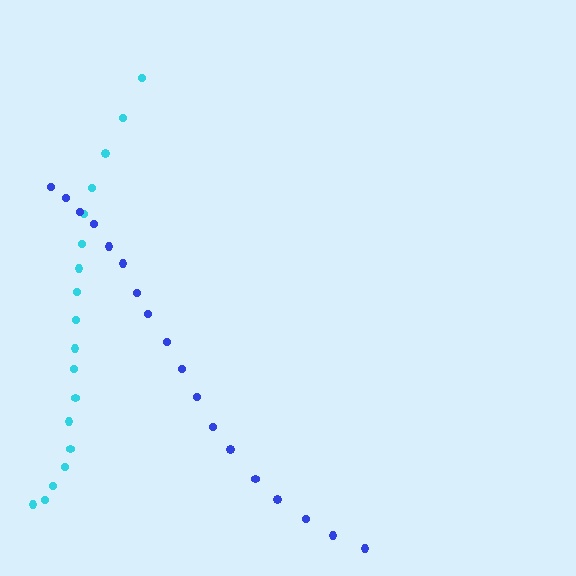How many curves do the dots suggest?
There are 2 distinct paths.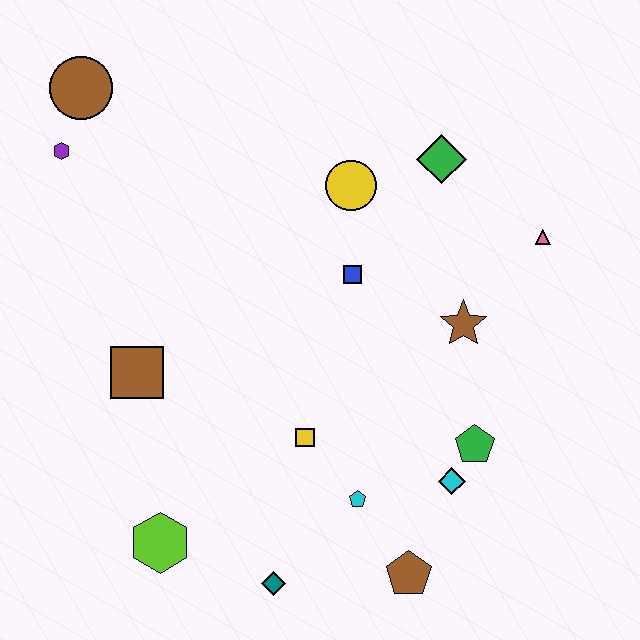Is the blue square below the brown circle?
Yes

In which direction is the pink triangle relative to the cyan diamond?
The pink triangle is above the cyan diamond.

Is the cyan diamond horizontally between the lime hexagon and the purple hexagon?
No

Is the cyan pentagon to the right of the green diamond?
No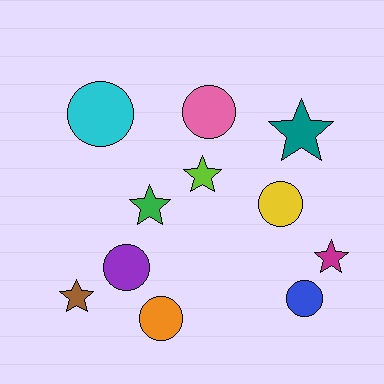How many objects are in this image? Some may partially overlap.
There are 11 objects.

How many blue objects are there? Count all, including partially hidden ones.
There is 1 blue object.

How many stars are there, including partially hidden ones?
There are 5 stars.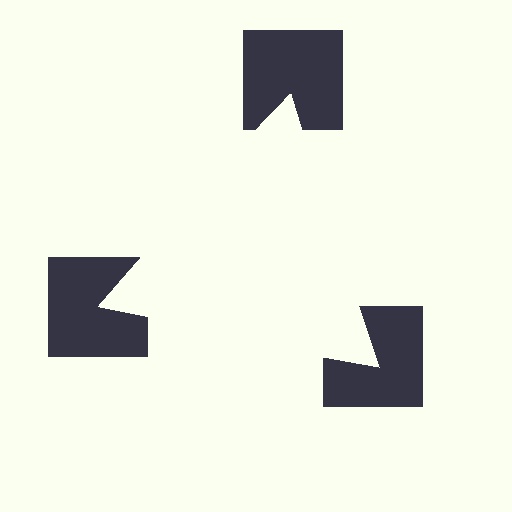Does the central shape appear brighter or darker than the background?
It typically appears slightly brighter than the background, even though no actual brightness change is drawn.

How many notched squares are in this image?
There are 3 — one at each vertex of the illusory triangle.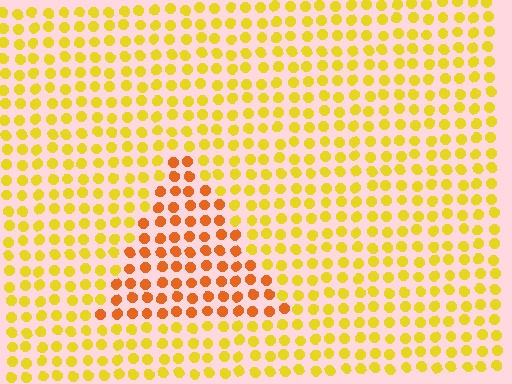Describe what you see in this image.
The image is filled with small yellow elements in a uniform arrangement. A triangle-shaped region is visible where the elements are tinted to a slightly different hue, forming a subtle color boundary.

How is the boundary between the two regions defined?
The boundary is defined purely by a slight shift in hue (about 34 degrees). Spacing, size, and orientation are identical on both sides.